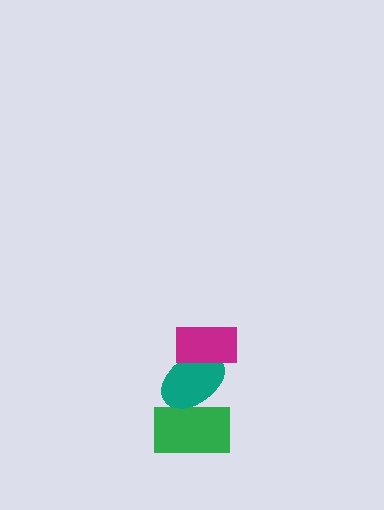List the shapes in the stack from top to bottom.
From top to bottom: the magenta rectangle, the teal ellipse, the green rectangle.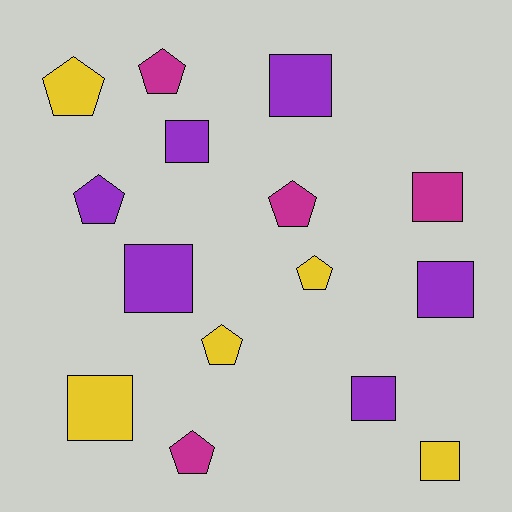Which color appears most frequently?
Purple, with 6 objects.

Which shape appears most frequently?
Square, with 8 objects.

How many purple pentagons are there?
There is 1 purple pentagon.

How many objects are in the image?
There are 15 objects.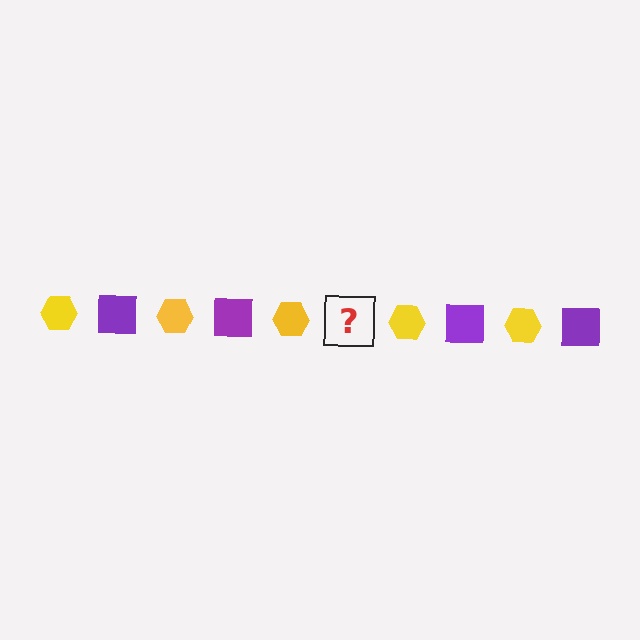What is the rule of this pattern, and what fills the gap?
The rule is that the pattern alternates between yellow hexagon and purple square. The gap should be filled with a purple square.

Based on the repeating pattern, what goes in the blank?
The blank should be a purple square.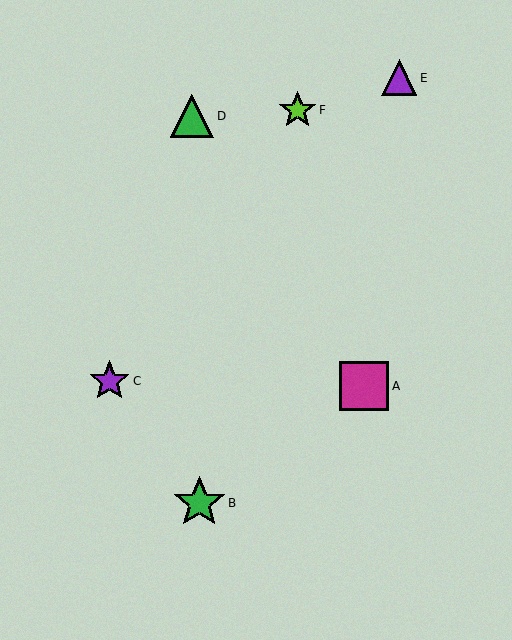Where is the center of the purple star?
The center of the purple star is at (109, 381).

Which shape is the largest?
The green star (labeled B) is the largest.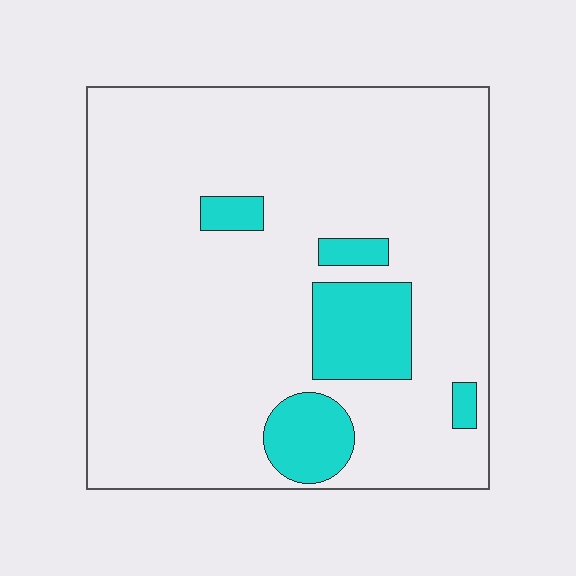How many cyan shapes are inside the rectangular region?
5.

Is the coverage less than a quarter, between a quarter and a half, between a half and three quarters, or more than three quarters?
Less than a quarter.